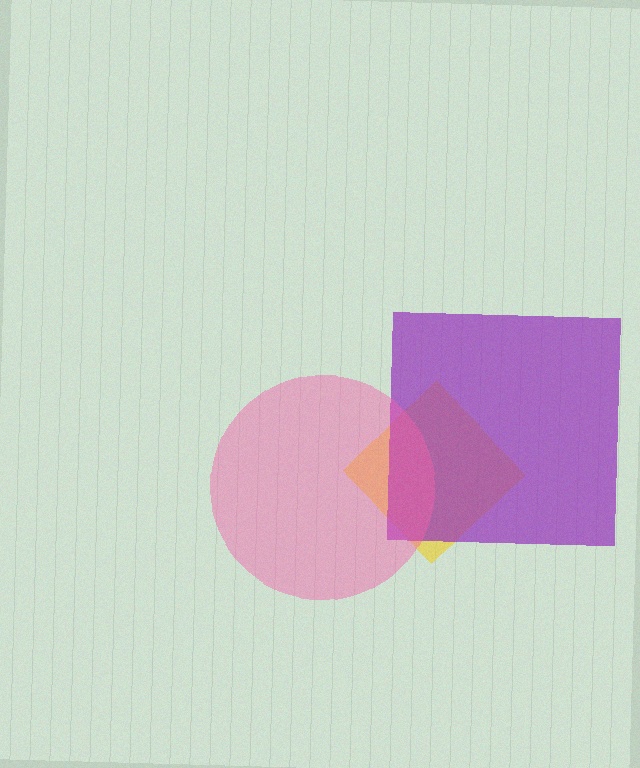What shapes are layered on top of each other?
The layered shapes are: a yellow diamond, a purple square, a pink circle.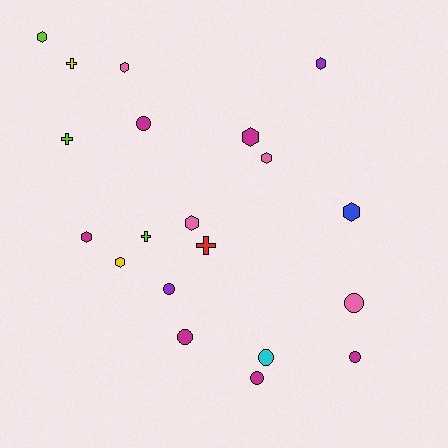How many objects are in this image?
There are 20 objects.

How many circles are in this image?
There are 7 circles.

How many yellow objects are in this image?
There are 2 yellow objects.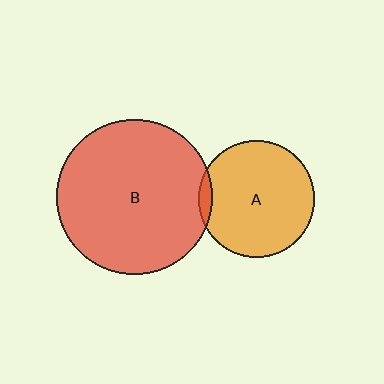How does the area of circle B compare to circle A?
Approximately 1.8 times.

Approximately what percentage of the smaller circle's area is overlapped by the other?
Approximately 5%.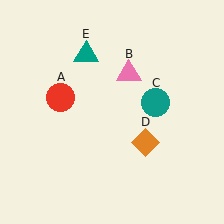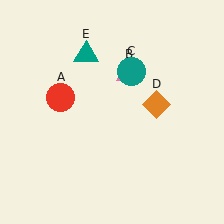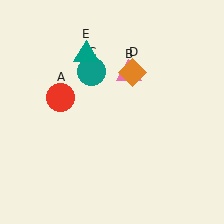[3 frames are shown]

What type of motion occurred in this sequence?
The teal circle (object C), orange diamond (object D) rotated counterclockwise around the center of the scene.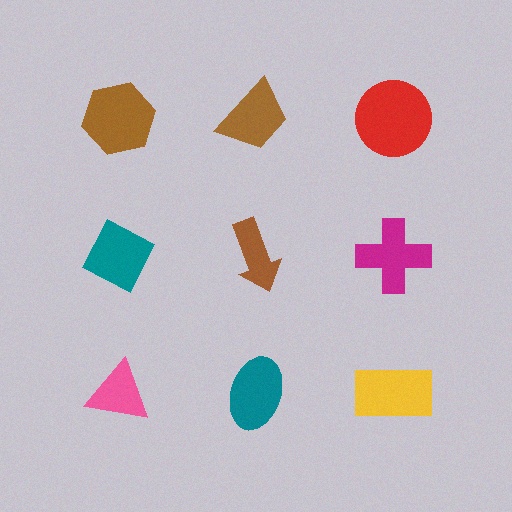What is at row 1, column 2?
A brown trapezoid.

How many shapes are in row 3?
3 shapes.